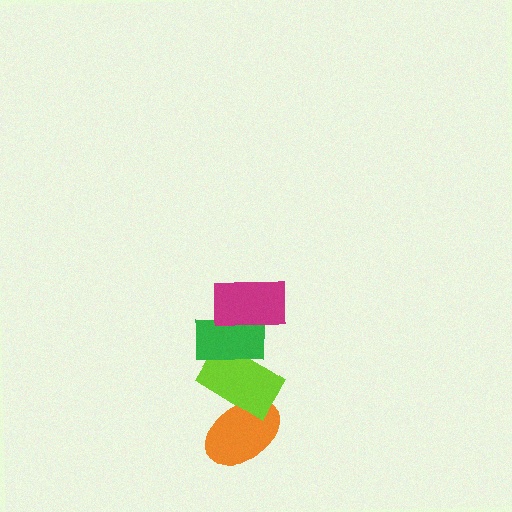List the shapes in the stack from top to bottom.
From top to bottom: the magenta rectangle, the green rectangle, the lime rectangle, the orange ellipse.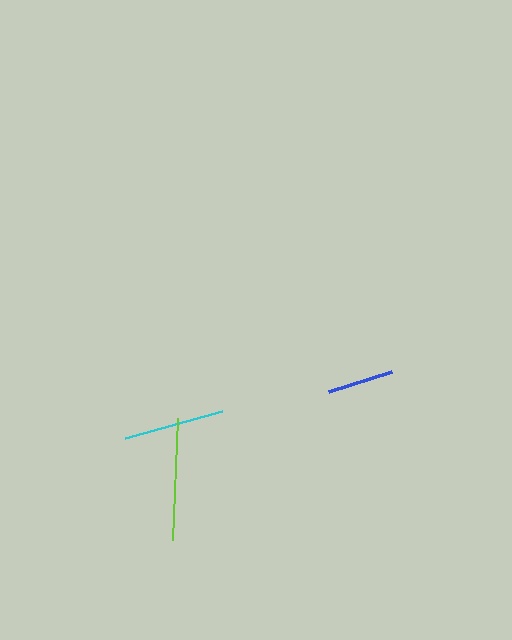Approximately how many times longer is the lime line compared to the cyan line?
The lime line is approximately 1.2 times the length of the cyan line.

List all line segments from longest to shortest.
From longest to shortest: lime, cyan, blue.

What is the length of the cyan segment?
The cyan segment is approximately 101 pixels long.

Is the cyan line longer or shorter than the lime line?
The lime line is longer than the cyan line.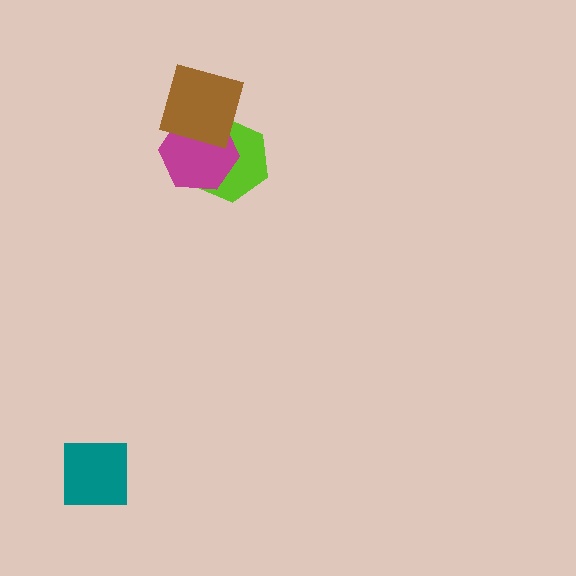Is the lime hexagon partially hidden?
Yes, it is partially covered by another shape.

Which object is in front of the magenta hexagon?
The brown square is in front of the magenta hexagon.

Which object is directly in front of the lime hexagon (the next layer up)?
The magenta hexagon is directly in front of the lime hexagon.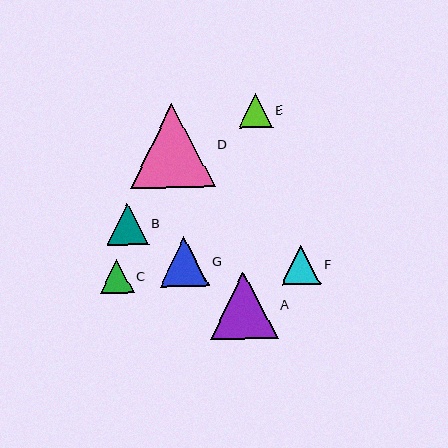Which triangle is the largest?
Triangle D is the largest with a size of approximately 85 pixels.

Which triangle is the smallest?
Triangle E is the smallest with a size of approximately 34 pixels.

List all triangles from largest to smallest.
From largest to smallest: D, A, G, B, F, C, E.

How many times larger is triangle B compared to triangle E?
Triangle B is approximately 1.2 times the size of triangle E.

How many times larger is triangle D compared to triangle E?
Triangle D is approximately 2.5 times the size of triangle E.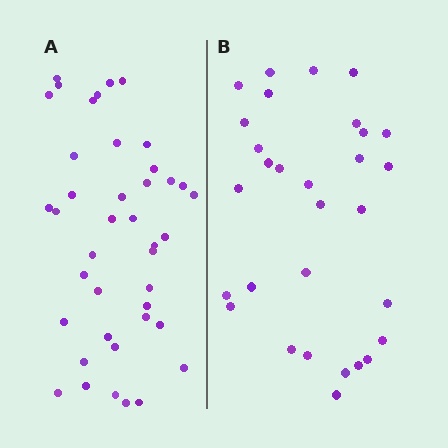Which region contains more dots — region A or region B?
Region A (the left region) has more dots.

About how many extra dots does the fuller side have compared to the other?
Region A has roughly 12 or so more dots than region B.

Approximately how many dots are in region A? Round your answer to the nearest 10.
About 40 dots. (The exact count is 41, which rounds to 40.)